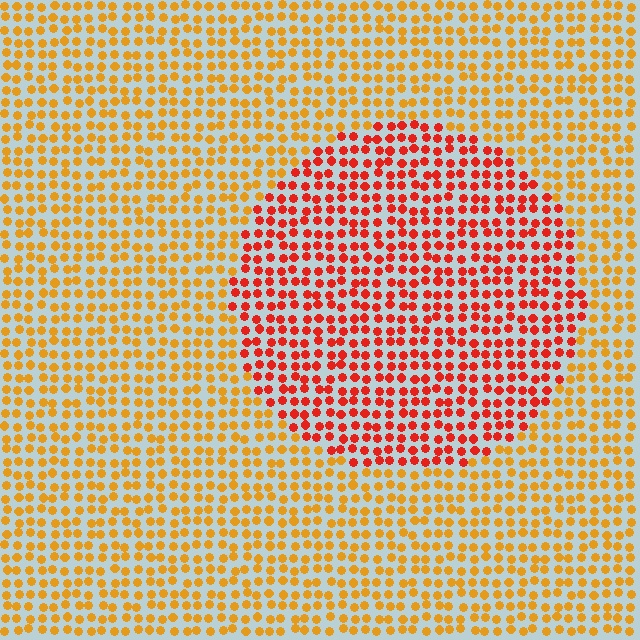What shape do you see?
I see a circle.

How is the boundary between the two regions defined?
The boundary is defined purely by a slight shift in hue (about 36 degrees). Spacing, size, and orientation are identical on both sides.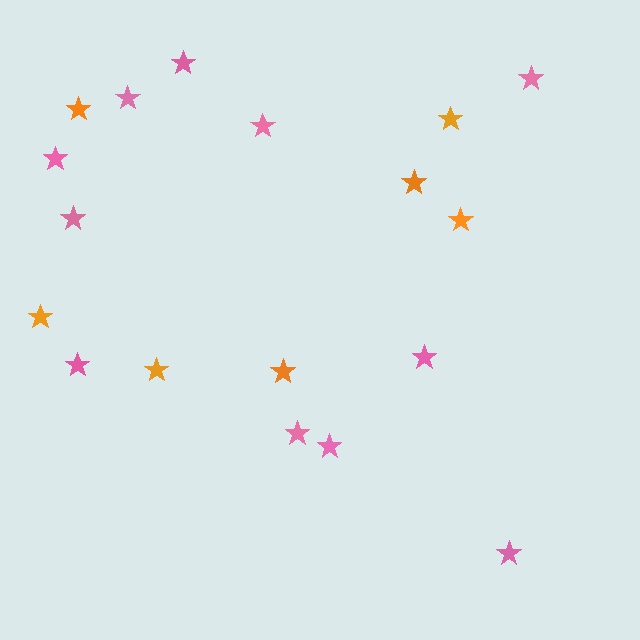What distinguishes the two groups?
There are 2 groups: one group of pink stars (11) and one group of orange stars (7).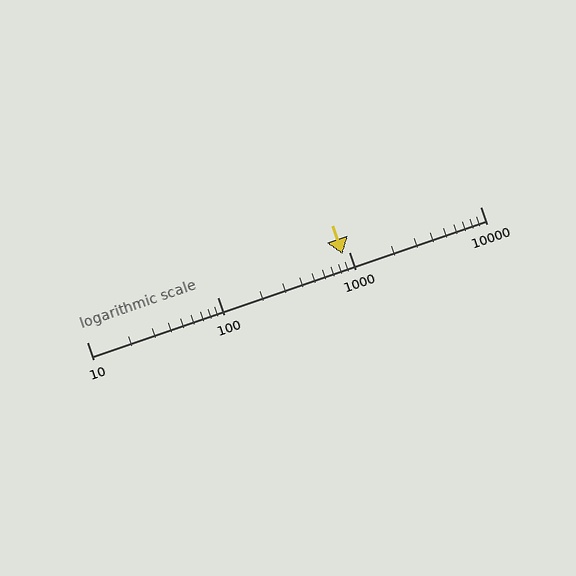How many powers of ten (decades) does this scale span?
The scale spans 3 decades, from 10 to 10000.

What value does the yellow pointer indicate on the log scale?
The pointer indicates approximately 900.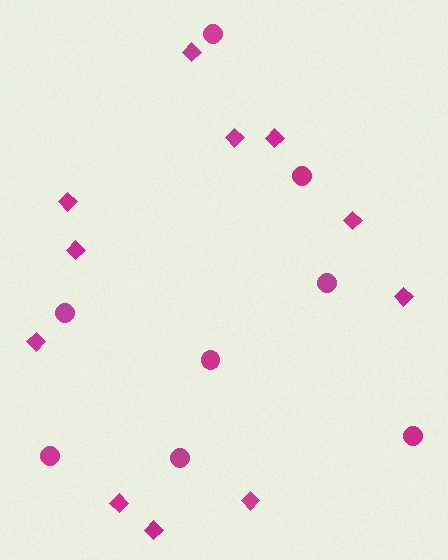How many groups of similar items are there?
There are 2 groups: one group of circles (8) and one group of diamonds (11).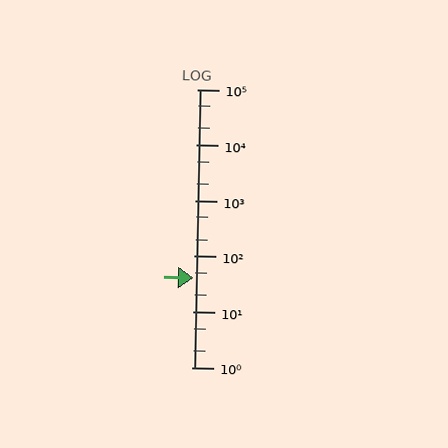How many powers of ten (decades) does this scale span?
The scale spans 5 decades, from 1 to 100000.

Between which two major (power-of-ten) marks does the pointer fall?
The pointer is between 10 and 100.